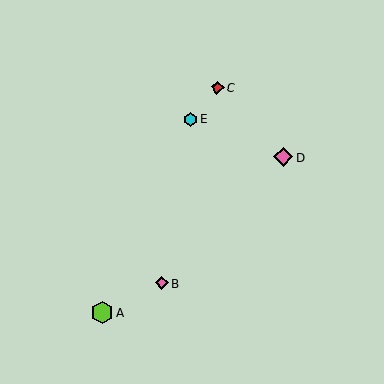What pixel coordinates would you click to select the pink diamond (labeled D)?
Click at (283, 157) to select the pink diamond D.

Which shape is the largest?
The lime hexagon (labeled A) is the largest.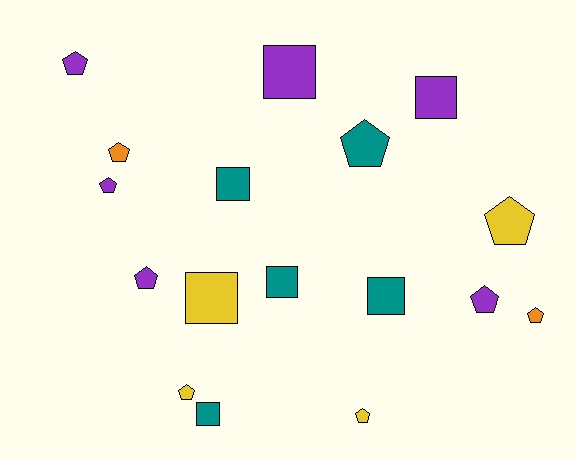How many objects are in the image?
There are 17 objects.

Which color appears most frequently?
Purple, with 6 objects.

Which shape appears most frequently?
Pentagon, with 10 objects.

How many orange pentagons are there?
There are 2 orange pentagons.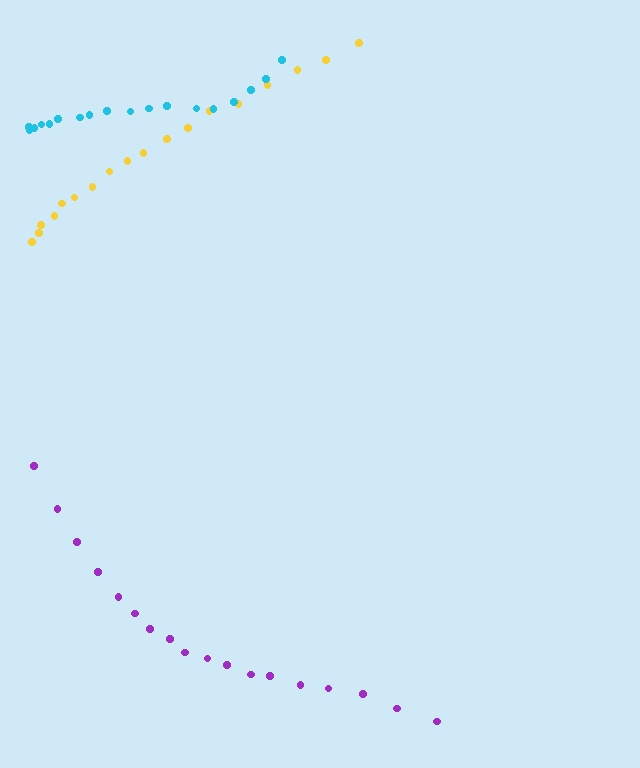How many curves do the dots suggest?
There are 3 distinct paths.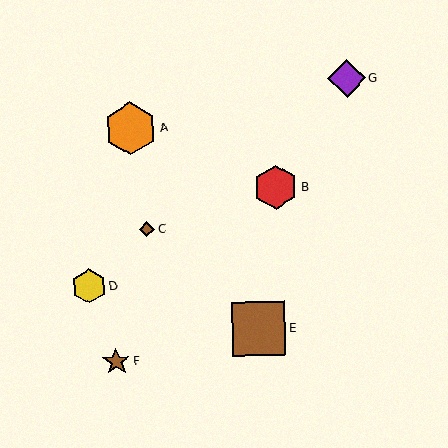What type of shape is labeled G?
Shape G is a purple diamond.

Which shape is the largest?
The brown square (labeled E) is the largest.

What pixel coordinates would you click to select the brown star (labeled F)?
Click at (116, 361) to select the brown star F.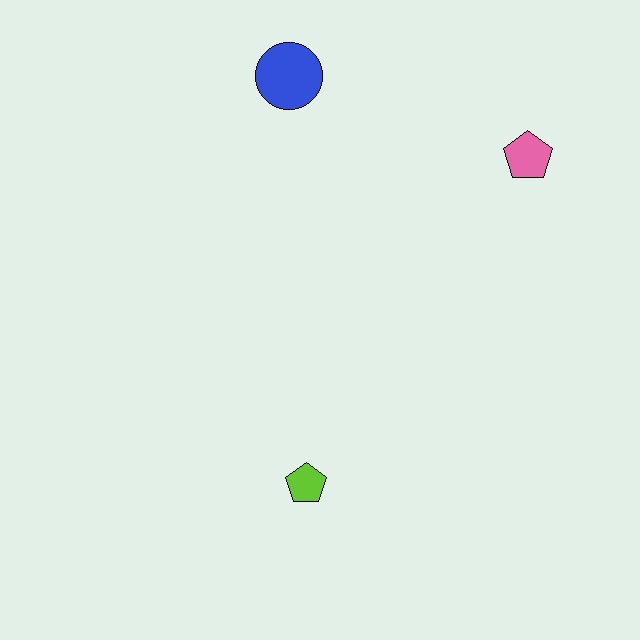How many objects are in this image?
There are 3 objects.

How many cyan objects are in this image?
There are no cyan objects.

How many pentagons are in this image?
There are 2 pentagons.